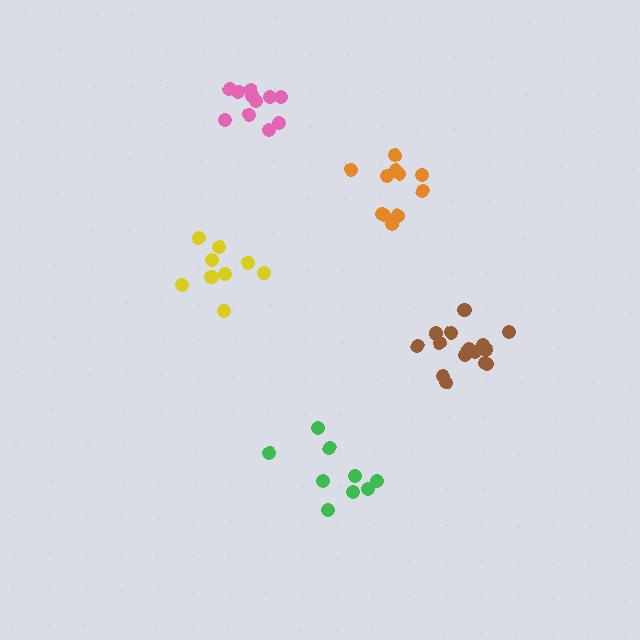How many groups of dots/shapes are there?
There are 5 groups.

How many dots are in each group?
Group 1: 11 dots, Group 2: 15 dots, Group 3: 11 dots, Group 4: 9 dots, Group 5: 9 dots (55 total).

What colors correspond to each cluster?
The clusters are colored: orange, brown, pink, yellow, green.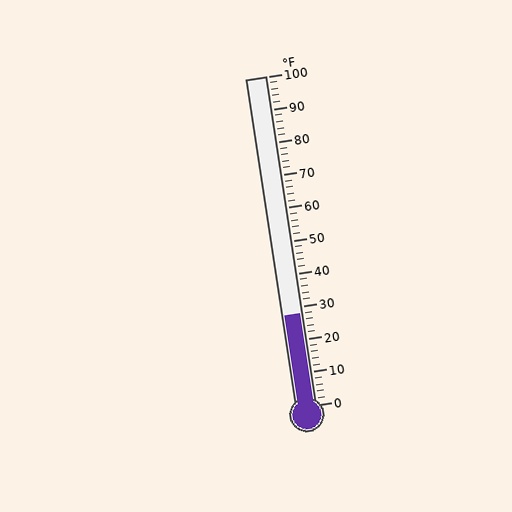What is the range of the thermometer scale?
The thermometer scale ranges from 0°F to 100°F.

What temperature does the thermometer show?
The thermometer shows approximately 28°F.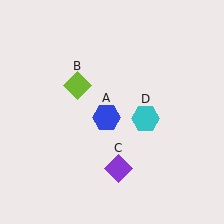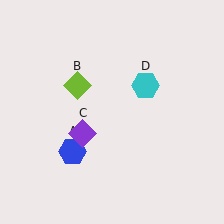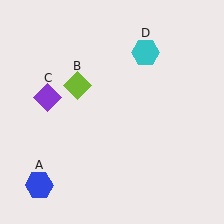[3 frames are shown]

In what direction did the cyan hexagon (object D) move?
The cyan hexagon (object D) moved up.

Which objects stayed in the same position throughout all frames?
Lime diamond (object B) remained stationary.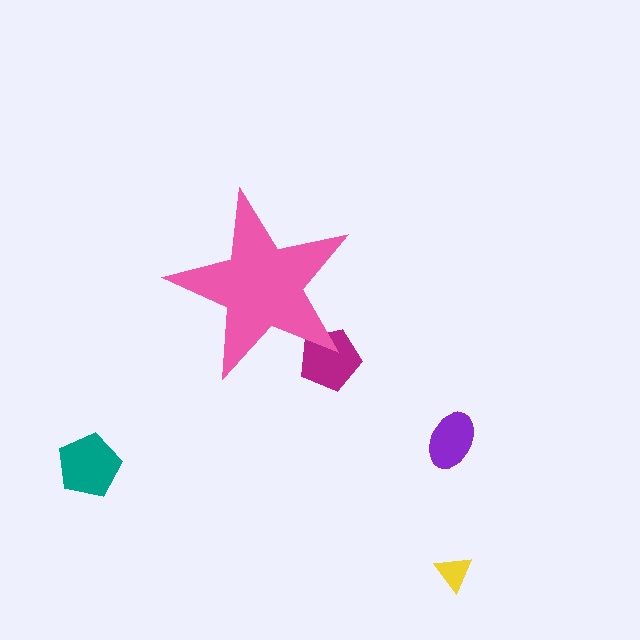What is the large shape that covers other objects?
A pink star.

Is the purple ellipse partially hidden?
No, the purple ellipse is fully visible.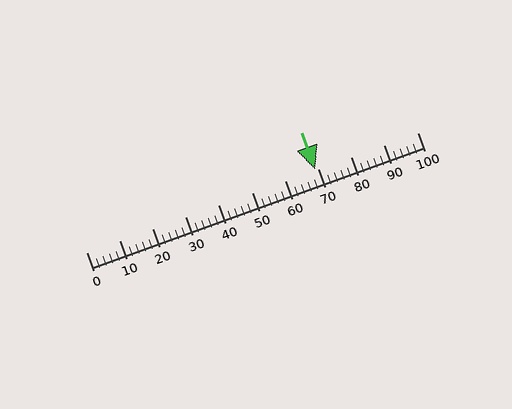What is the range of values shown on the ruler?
The ruler shows values from 0 to 100.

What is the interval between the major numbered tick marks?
The major tick marks are spaced 10 units apart.